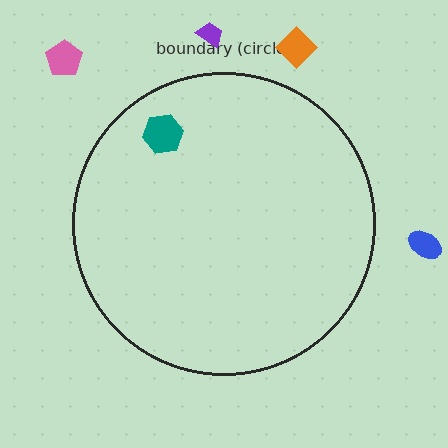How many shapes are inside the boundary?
1 inside, 4 outside.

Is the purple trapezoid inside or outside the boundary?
Outside.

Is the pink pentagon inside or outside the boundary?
Outside.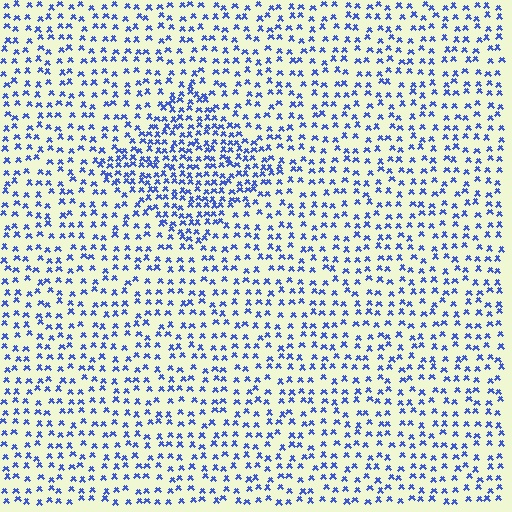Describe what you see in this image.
The image contains small blue elements arranged at two different densities. A diamond-shaped region is visible where the elements are more densely packed than the surrounding area.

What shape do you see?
I see a diamond.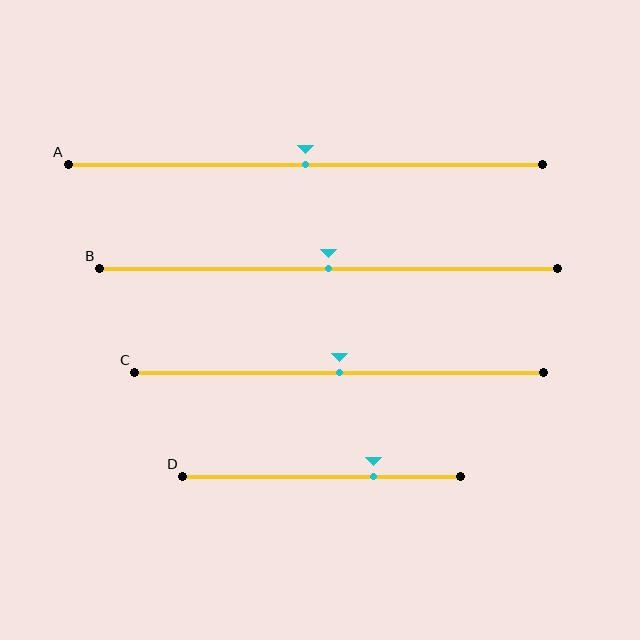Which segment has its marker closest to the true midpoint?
Segment A has its marker closest to the true midpoint.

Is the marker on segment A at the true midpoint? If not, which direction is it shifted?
Yes, the marker on segment A is at the true midpoint.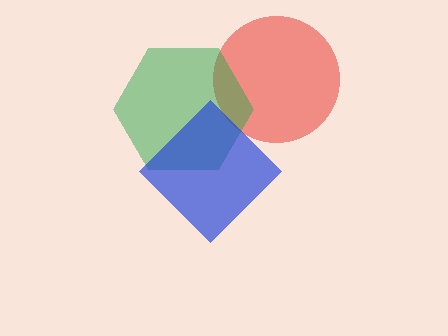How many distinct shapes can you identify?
There are 3 distinct shapes: a red circle, a green hexagon, a blue diamond.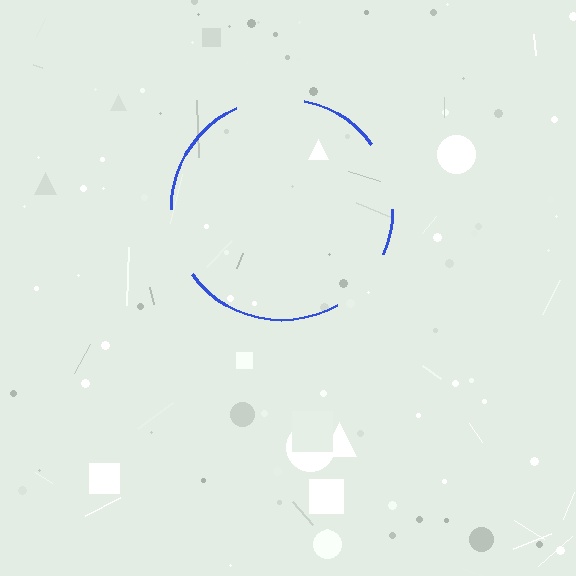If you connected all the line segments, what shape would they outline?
They would outline a circle.